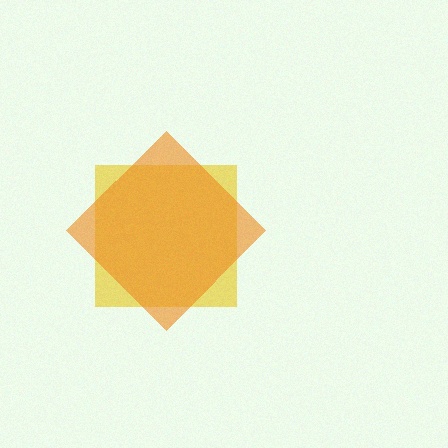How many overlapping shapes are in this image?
There are 2 overlapping shapes in the image.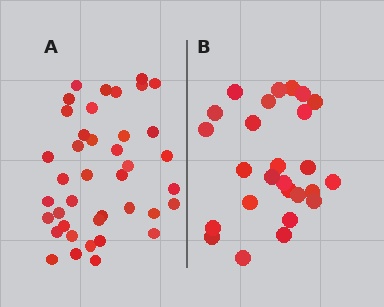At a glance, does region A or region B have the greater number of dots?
Region A (the left region) has more dots.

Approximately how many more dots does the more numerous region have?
Region A has approximately 15 more dots than region B.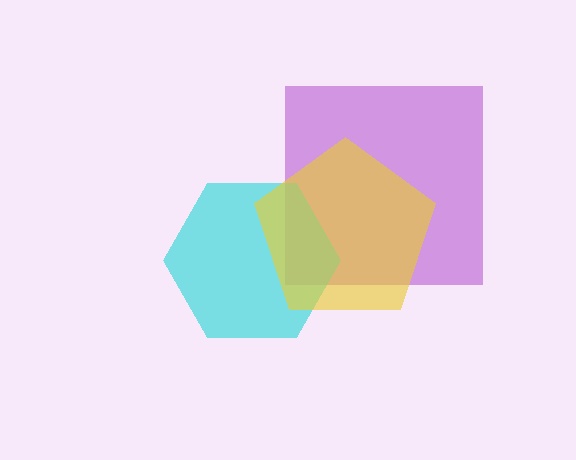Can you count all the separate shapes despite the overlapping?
Yes, there are 3 separate shapes.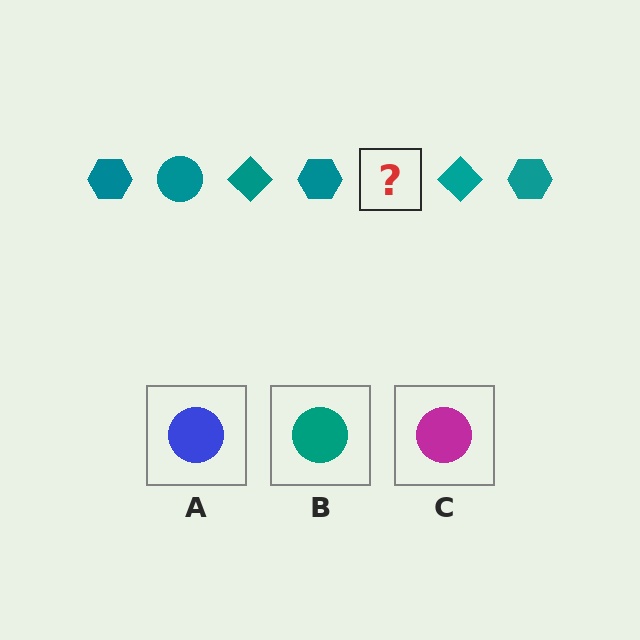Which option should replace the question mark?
Option B.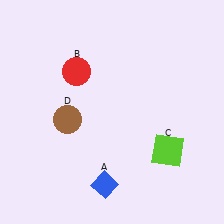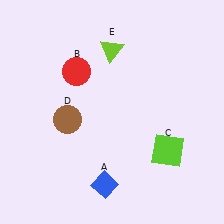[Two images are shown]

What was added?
A lime triangle (E) was added in Image 2.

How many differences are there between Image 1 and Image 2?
There is 1 difference between the two images.